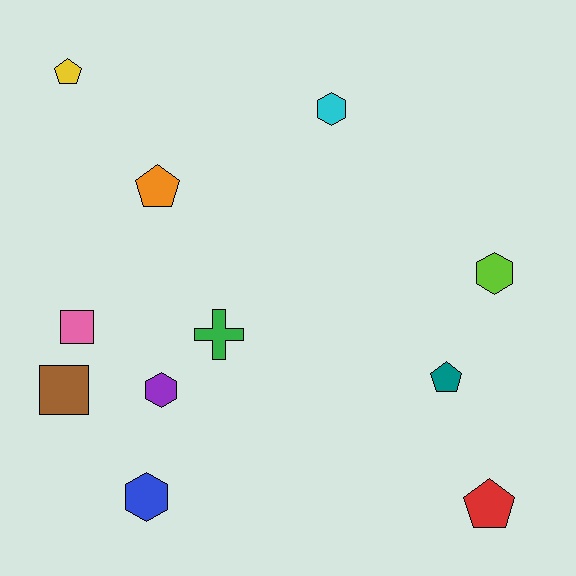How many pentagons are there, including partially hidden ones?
There are 4 pentagons.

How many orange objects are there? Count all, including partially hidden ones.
There is 1 orange object.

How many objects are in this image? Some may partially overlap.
There are 11 objects.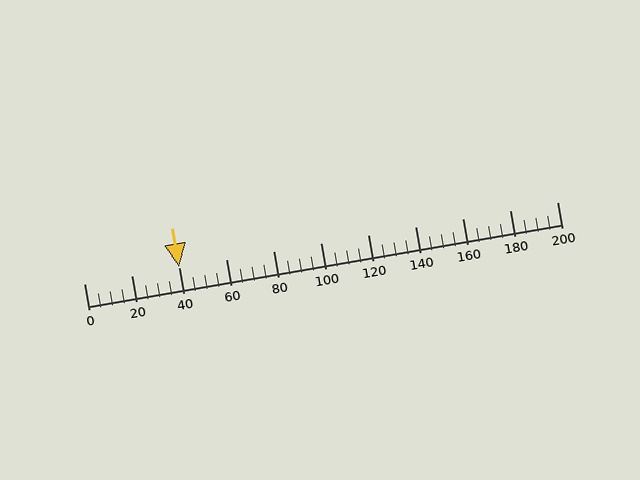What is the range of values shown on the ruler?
The ruler shows values from 0 to 200.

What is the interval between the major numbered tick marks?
The major tick marks are spaced 20 units apart.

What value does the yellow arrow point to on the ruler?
The yellow arrow points to approximately 40.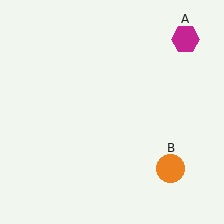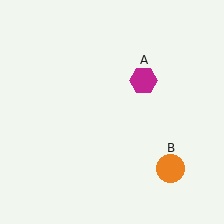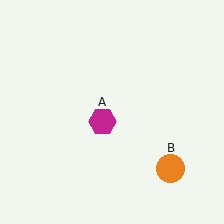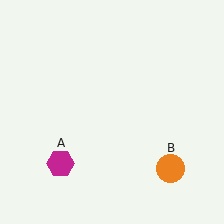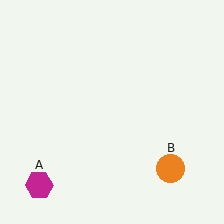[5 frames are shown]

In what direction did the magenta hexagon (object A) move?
The magenta hexagon (object A) moved down and to the left.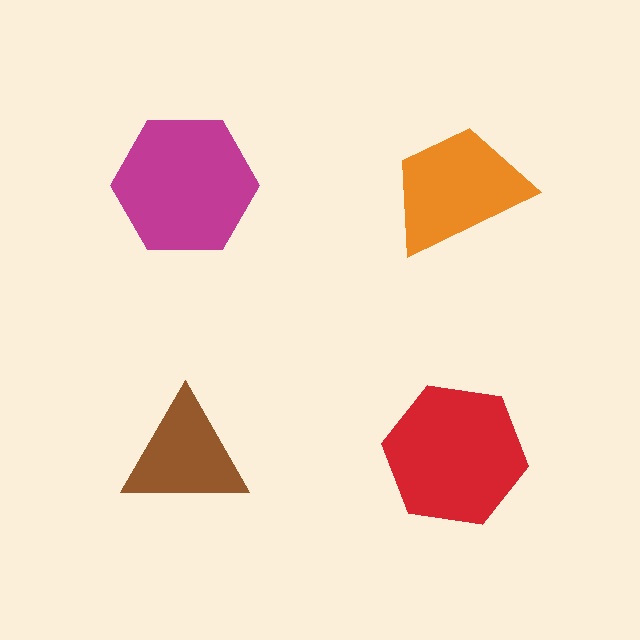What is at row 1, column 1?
A magenta hexagon.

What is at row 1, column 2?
An orange trapezoid.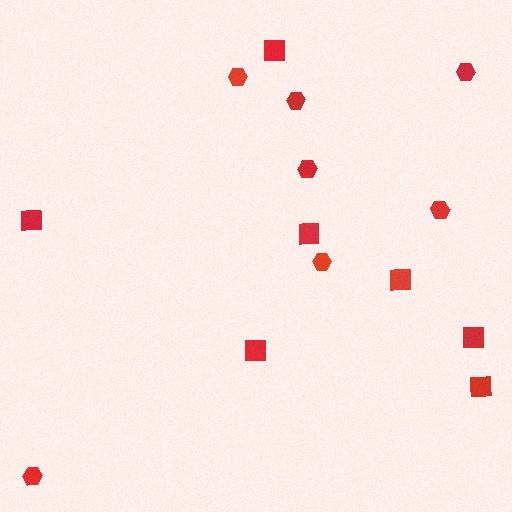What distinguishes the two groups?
There are 2 groups: one group of hexagons (7) and one group of squares (7).